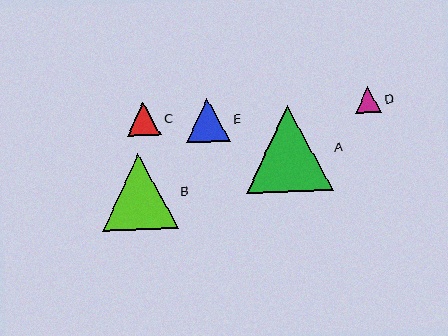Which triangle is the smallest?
Triangle D is the smallest with a size of approximately 26 pixels.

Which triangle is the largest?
Triangle A is the largest with a size of approximately 87 pixels.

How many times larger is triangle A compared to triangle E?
Triangle A is approximately 2.0 times the size of triangle E.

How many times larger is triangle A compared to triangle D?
Triangle A is approximately 3.4 times the size of triangle D.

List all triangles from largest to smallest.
From largest to smallest: A, B, E, C, D.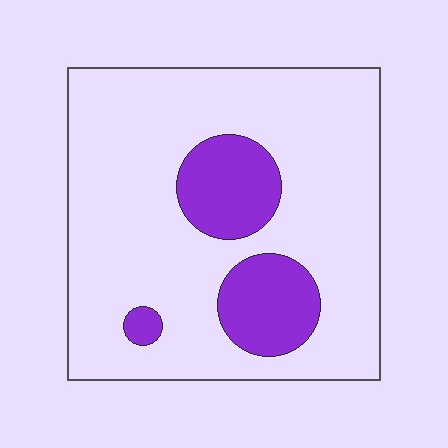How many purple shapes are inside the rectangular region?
3.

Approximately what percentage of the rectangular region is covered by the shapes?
Approximately 20%.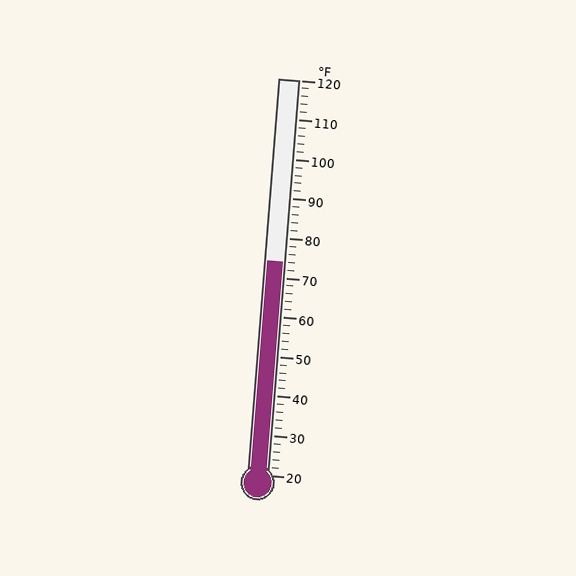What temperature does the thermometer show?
The thermometer shows approximately 74°F.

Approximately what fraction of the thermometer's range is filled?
The thermometer is filled to approximately 55% of its range.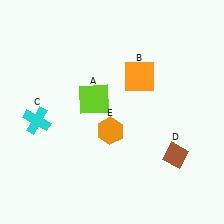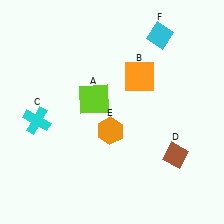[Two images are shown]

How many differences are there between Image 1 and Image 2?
There is 1 difference between the two images.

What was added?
A cyan diamond (F) was added in Image 2.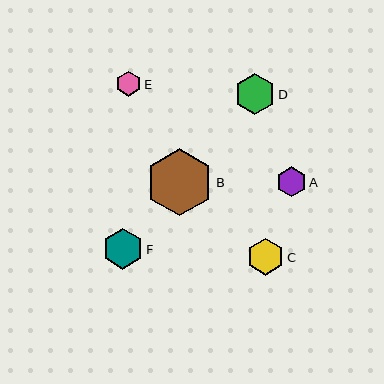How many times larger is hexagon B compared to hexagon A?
Hexagon B is approximately 2.2 times the size of hexagon A.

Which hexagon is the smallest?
Hexagon E is the smallest with a size of approximately 25 pixels.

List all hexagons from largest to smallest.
From largest to smallest: B, D, F, C, A, E.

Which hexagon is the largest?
Hexagon B is the largest with a size of approximately 67 pixels.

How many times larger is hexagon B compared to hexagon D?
Hexagon B is approximately 1.6 times the size of hexagon D.